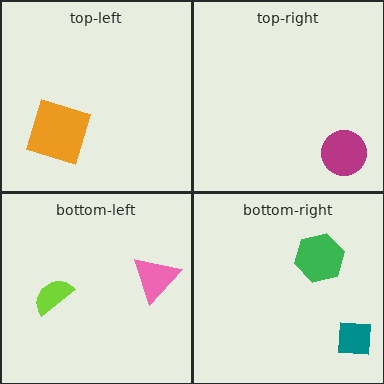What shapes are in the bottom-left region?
The pink triangle, the lime semicircle.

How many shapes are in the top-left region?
1.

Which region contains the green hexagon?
The bottom-right region.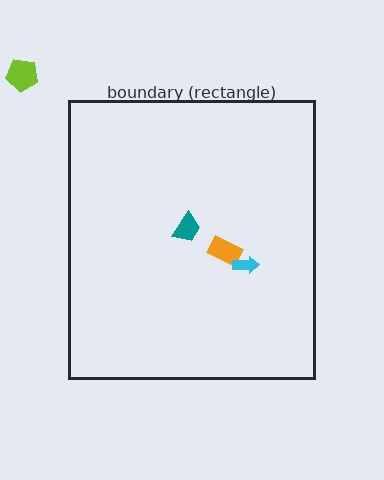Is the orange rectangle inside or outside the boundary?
Inside.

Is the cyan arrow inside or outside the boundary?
Inside.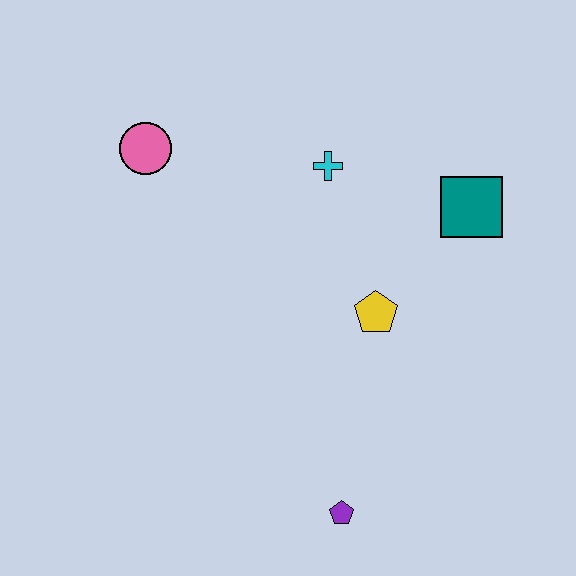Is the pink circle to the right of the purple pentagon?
No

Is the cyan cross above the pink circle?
No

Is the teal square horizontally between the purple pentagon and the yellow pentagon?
No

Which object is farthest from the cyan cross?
The purple pentagon is farthest from the cyan cross.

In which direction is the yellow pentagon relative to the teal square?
The yellow pentagon is below the teal square.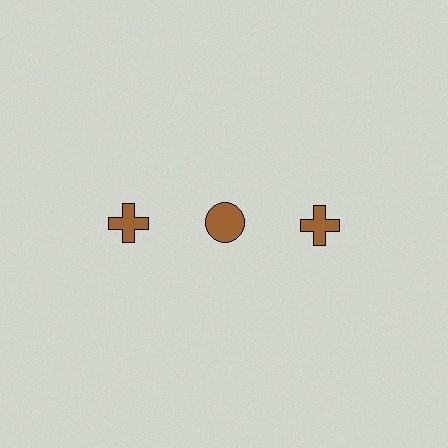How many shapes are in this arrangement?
There are 3 shapes arranged in a grid pattern.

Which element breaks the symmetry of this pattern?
The brown circle in the top row, second from left column breaks the symmetry. All other shapes are brown crosses.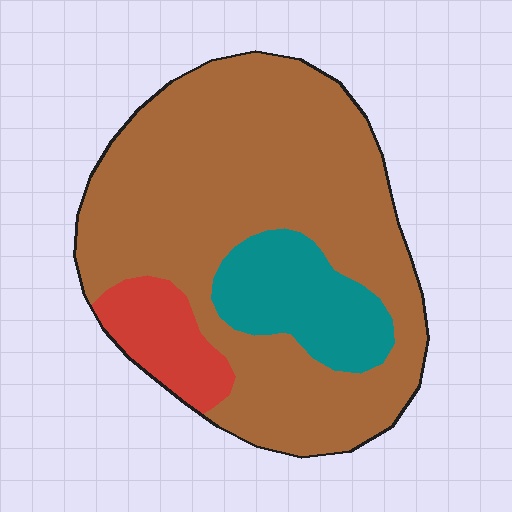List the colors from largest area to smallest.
From largest to smallest: brown, teal, red.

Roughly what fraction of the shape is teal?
Teal takes up about one sixth (1/6) of the shape.